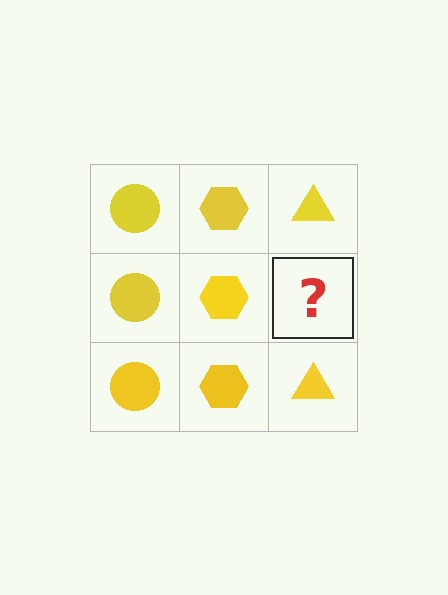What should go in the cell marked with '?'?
The missing cell should contain a yellow triangle.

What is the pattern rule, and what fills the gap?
The rule is that each column has a consistent shape. The gap should be filled with a yellow triangle.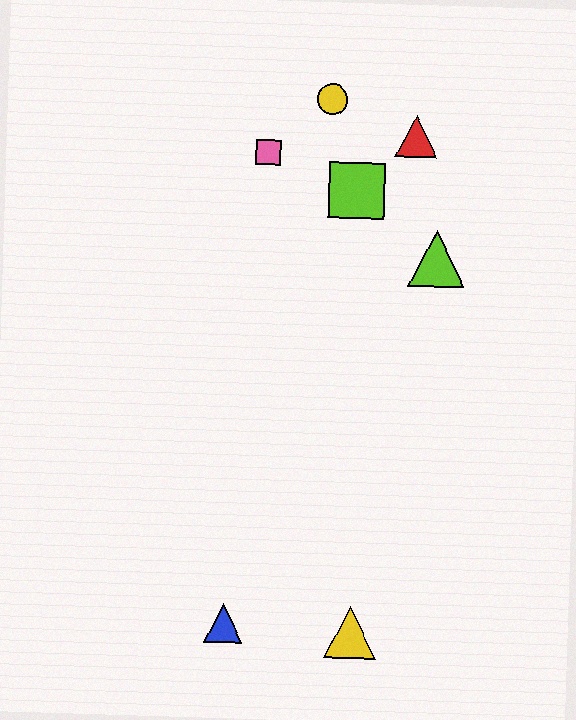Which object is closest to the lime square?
The red triangle is closest to the lime square.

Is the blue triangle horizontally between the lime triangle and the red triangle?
No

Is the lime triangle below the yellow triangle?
No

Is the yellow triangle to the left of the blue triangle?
No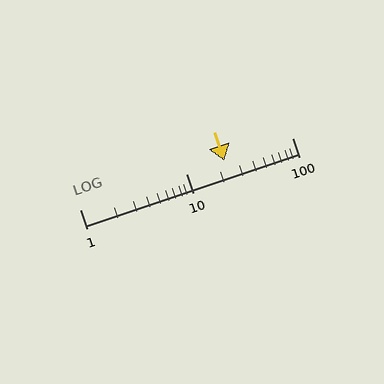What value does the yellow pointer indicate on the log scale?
The pointer indicates approximately 23.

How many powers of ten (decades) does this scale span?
The scale spans 2 decades, from 1 to 100.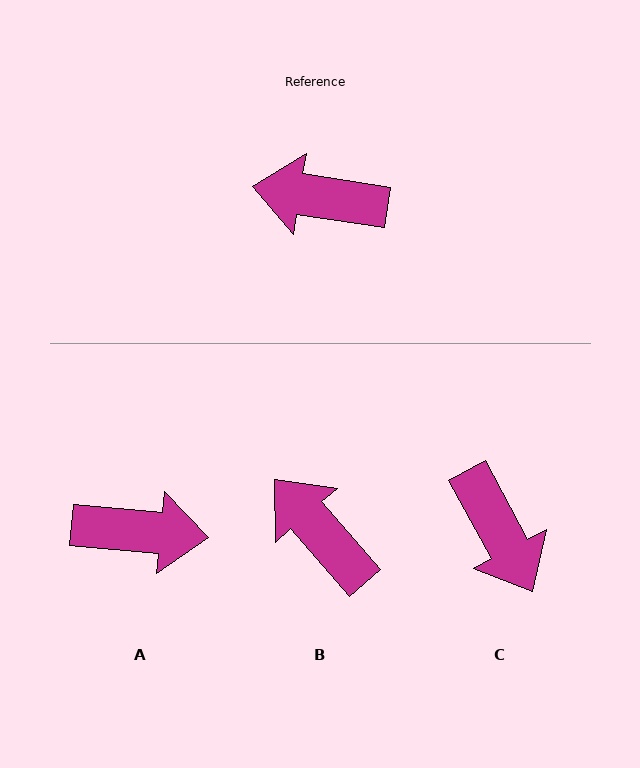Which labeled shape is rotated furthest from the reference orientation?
A, about 176 degrees away.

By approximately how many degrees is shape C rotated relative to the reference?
Approximately 128 degrees counter-clockwise.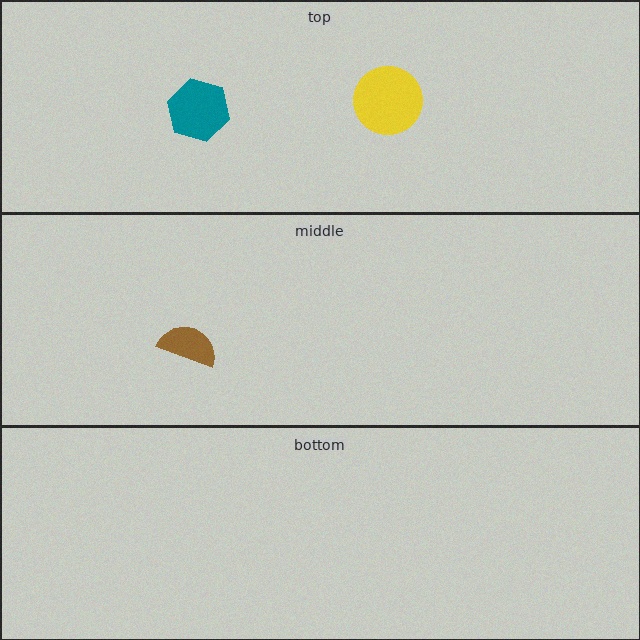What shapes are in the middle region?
The brown semicircle.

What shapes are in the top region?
The yellow circle, the teal hexagon.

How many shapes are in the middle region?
1.